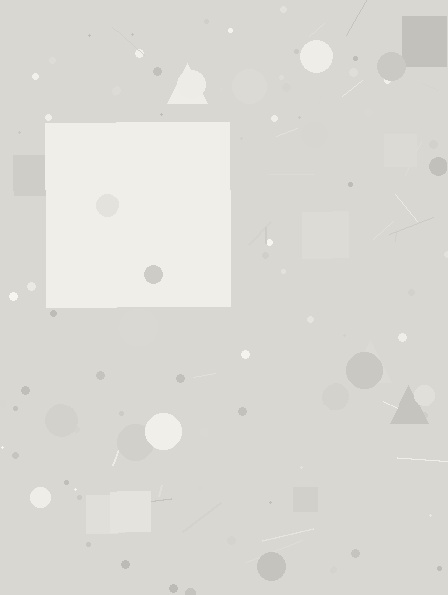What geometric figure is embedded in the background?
A square is embedded in the background.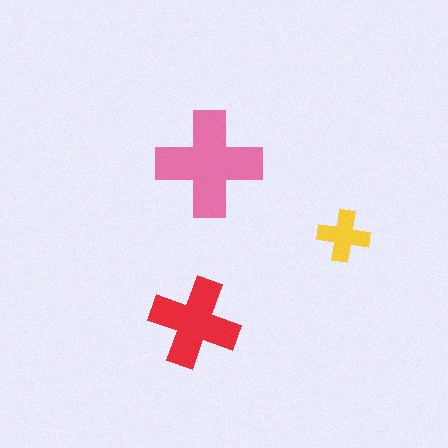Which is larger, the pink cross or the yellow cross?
The pink one.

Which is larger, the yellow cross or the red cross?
The red one.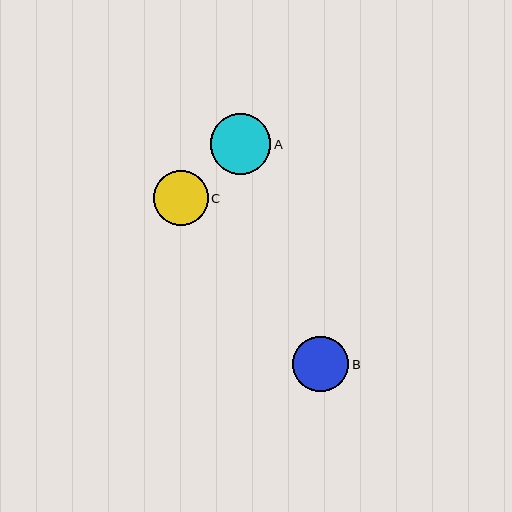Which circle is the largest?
Circle A is the largest with a size of approximately 61 pixels.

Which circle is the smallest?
Circle C is the smallest with a size of approximately 55 pixels.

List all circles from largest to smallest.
From largest to smallest: A, B, C.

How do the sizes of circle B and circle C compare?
Circle B and circle C are approximately the same size.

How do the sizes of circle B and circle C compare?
Circle B and circle C are approximately the same size.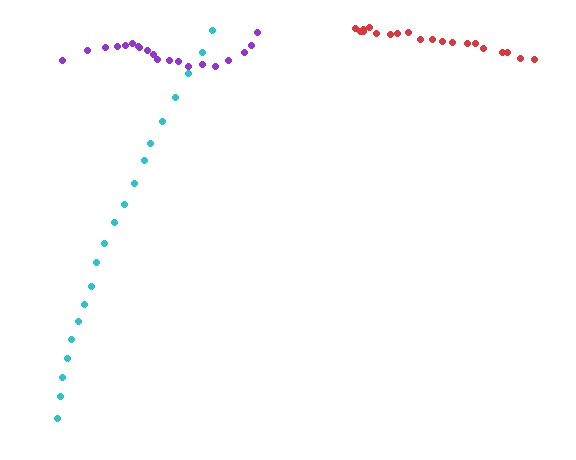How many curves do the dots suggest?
There are 3 distinct paths.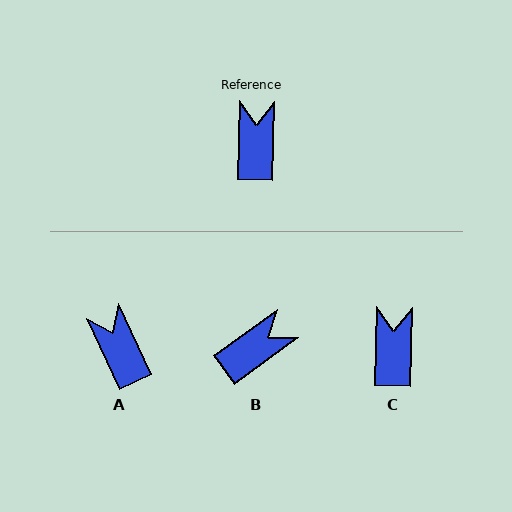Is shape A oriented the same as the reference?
No, it is off by about 26 degrees.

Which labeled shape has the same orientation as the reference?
C.